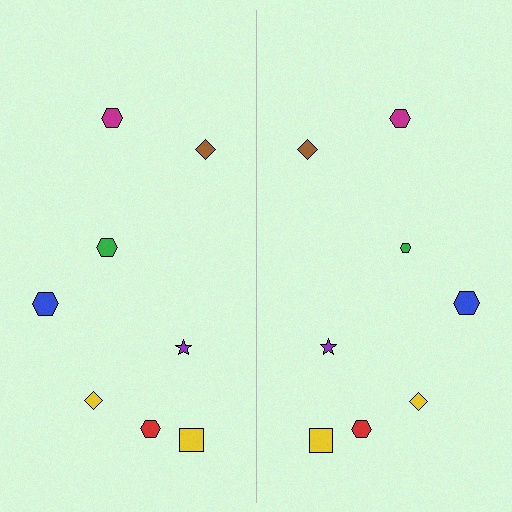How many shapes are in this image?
There are 16 shapes in this image.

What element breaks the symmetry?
The green hexagon on the right side has a different size than its mirror counterpart.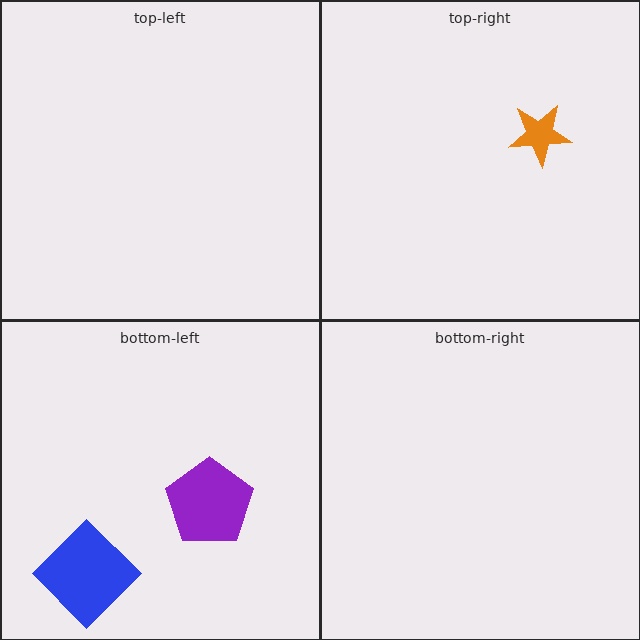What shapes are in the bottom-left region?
The purple pentagon, the blue diamond.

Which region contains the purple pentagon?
The bottom-left region.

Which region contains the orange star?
The top-right region.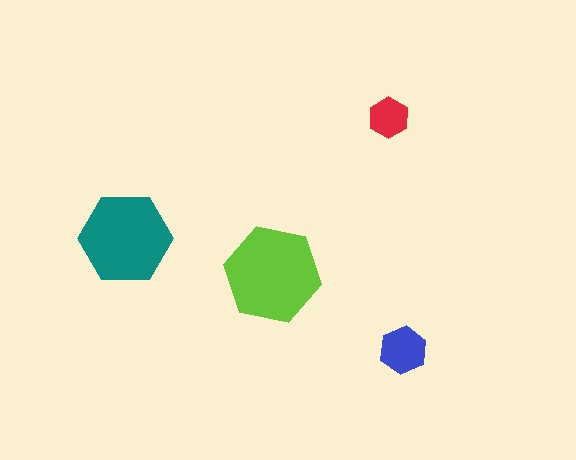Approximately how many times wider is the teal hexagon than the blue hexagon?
About 2 times wider.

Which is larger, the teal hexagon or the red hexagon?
The teal one.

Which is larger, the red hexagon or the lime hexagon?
The lime one.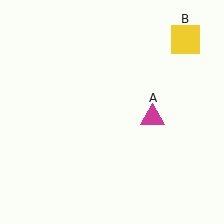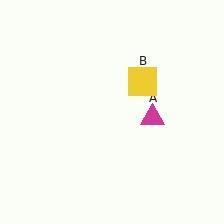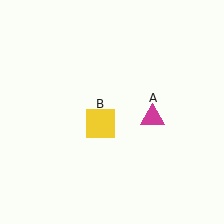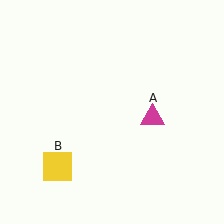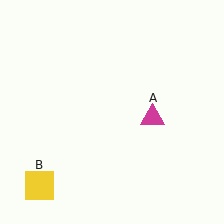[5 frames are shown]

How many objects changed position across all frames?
1 object changed position: yellow square (object B).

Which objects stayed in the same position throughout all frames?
Magenta triangle (object A) remained stationary.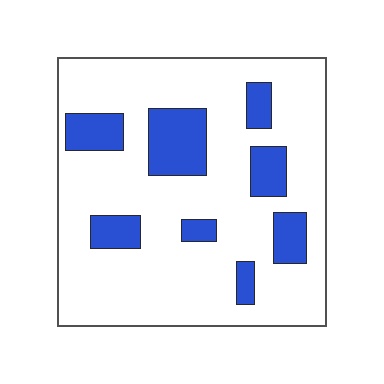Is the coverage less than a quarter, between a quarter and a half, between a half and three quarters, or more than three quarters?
Less than a quarter.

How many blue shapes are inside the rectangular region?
8.